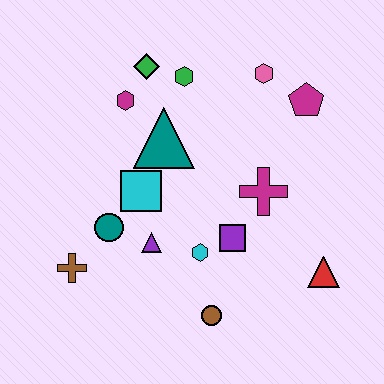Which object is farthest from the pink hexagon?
The brown cross is farthest from the pink hexagon.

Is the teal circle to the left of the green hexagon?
Yes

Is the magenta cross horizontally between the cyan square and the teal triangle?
No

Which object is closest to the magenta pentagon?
The pink hexagon is closest to the magenta pentagon.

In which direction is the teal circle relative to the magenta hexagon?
The teal circle is below the magenta hexagon.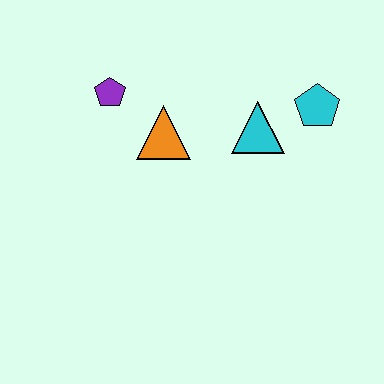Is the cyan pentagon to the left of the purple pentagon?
No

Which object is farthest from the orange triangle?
The cyan pentagon is farthest from the orange triangle.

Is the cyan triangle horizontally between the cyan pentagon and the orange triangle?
Yes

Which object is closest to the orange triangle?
The purple pentagon is closest to the orange triangle.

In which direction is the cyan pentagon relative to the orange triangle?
The cyan pentagon is to the right of the orange triangle.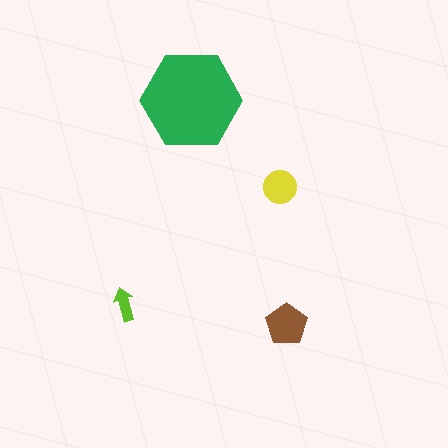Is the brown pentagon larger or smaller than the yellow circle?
Larger.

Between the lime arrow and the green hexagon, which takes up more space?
The green hexagon.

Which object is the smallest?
The lime arrow.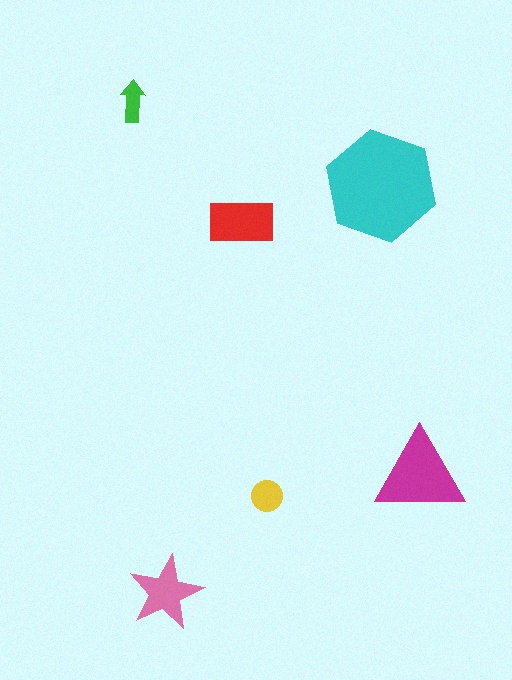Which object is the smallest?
The green arrow.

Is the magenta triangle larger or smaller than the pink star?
Larger.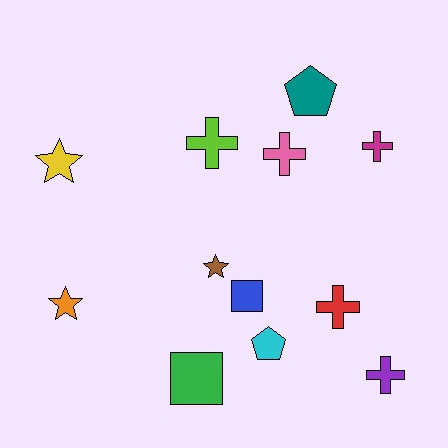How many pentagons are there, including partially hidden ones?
There are 2 pentagons.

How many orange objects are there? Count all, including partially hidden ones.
There is 1 orange object.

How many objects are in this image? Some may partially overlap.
There are 12 objects.